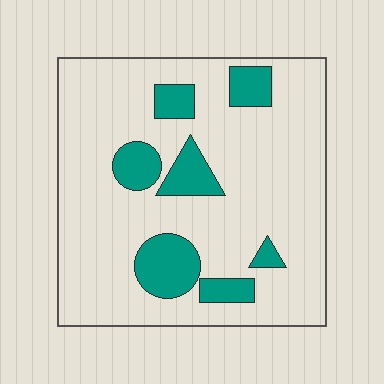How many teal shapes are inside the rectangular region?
7.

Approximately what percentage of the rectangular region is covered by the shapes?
Approximately 20%.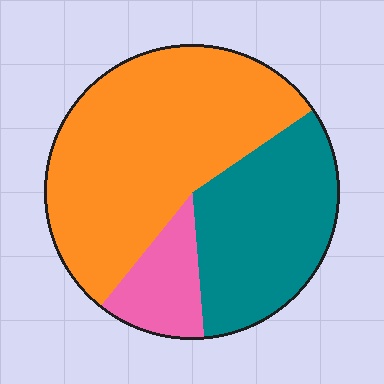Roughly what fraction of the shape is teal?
Teal takes up between a quarter and a half of the shape.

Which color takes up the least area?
Pink, at roughly 10%.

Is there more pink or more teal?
Teal.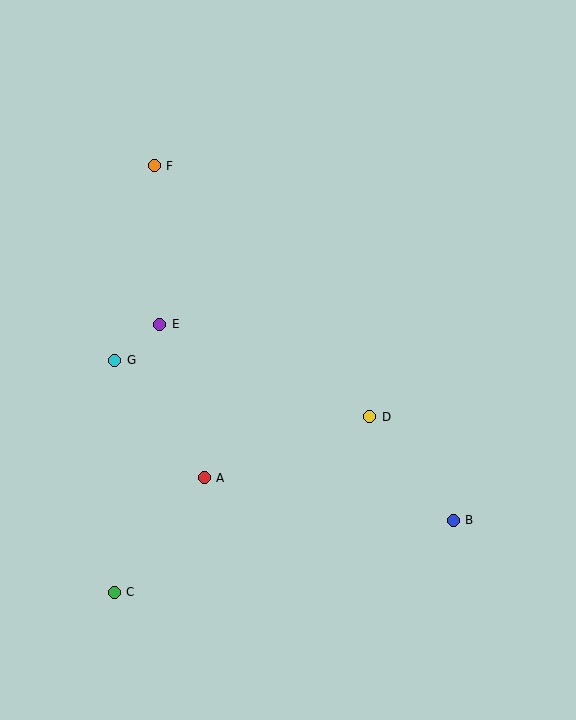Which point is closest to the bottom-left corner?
Point C is closest to the bottom-left corner.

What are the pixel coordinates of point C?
Point C is at (114, 592).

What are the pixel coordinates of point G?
Point G is at (115, 360).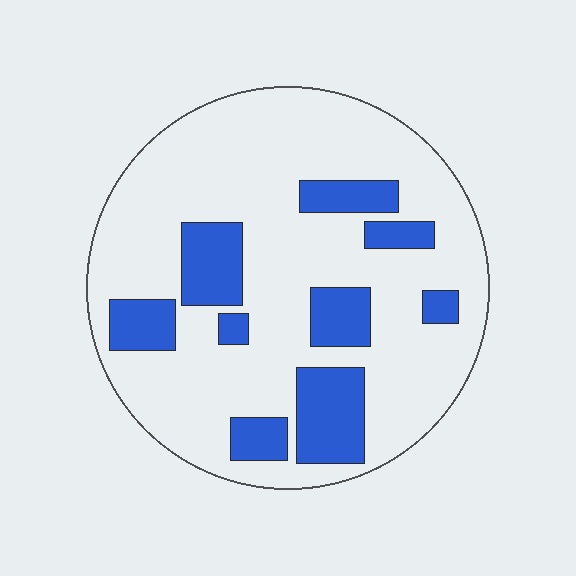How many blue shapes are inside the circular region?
9.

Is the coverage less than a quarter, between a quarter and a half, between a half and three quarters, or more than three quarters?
Less than a quarter.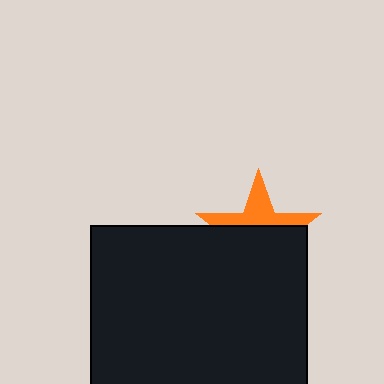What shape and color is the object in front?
The object in front is a black square.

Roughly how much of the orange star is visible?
A small part of it is visible (roughly 40%).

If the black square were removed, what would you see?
You would see the complete orange star.